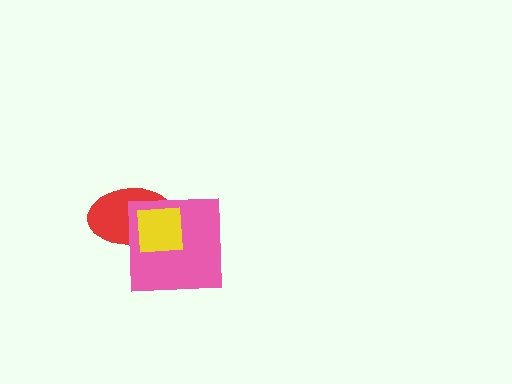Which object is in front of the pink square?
The yellow square is in front of the pink square.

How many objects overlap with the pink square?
2 objects overlap with the pink square.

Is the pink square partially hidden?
Yes, it is partially covered by another shape.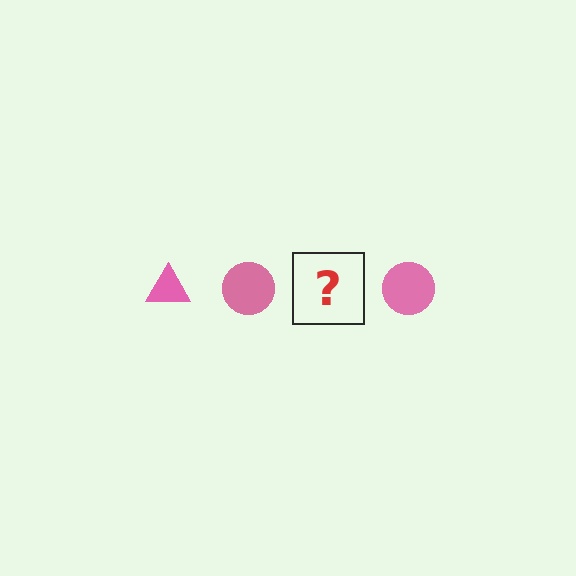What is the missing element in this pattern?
The missing element is a pink triangle.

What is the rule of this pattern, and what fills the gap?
The rule is that the pattern cycles through triangle, circle shapes in pink. The gap should be filled with a pink triangle.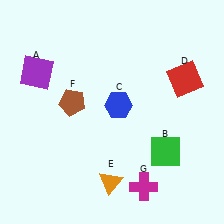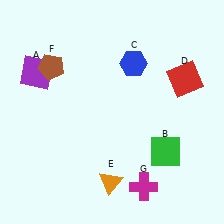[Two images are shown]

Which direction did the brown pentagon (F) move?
The brown pentagon (F) moved up.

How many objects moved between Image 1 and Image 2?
2 objects moved between the two images.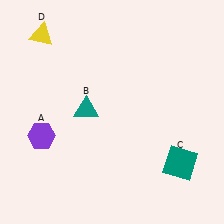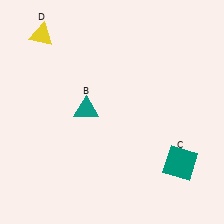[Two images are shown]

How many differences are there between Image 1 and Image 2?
There is 1 difference between the two images.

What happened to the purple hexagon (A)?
The purple hexagon (A) was removed in Image 2. It was in the bottom-left area of Image 1.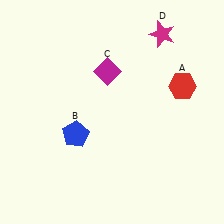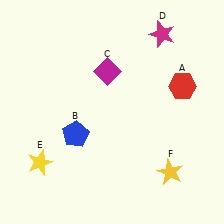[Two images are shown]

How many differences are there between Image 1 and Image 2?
There are 2 differences between the two images.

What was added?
A yellow star (E), a yellow star (F) were added in Image 2.